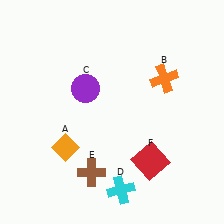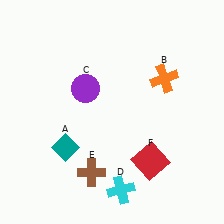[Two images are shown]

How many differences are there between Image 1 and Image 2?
There is 1 difference between the two images.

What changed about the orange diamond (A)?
In Image 1, A is orange. In Image 2, it changed to teal.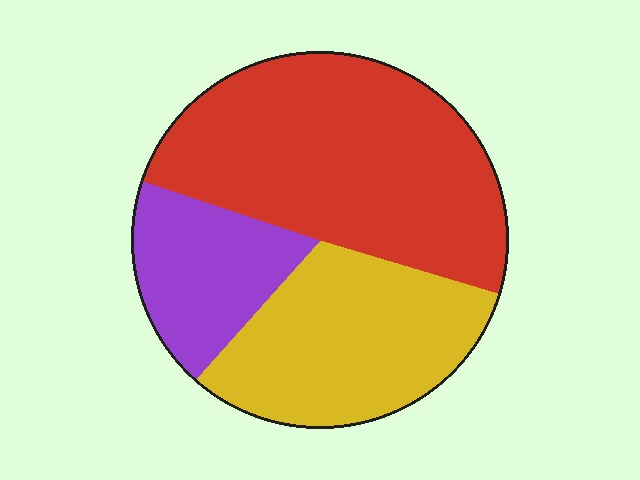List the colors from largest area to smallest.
From largest to smallest: red, yellow, purple.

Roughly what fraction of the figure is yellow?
Yellow covers roughly 30% of the figure.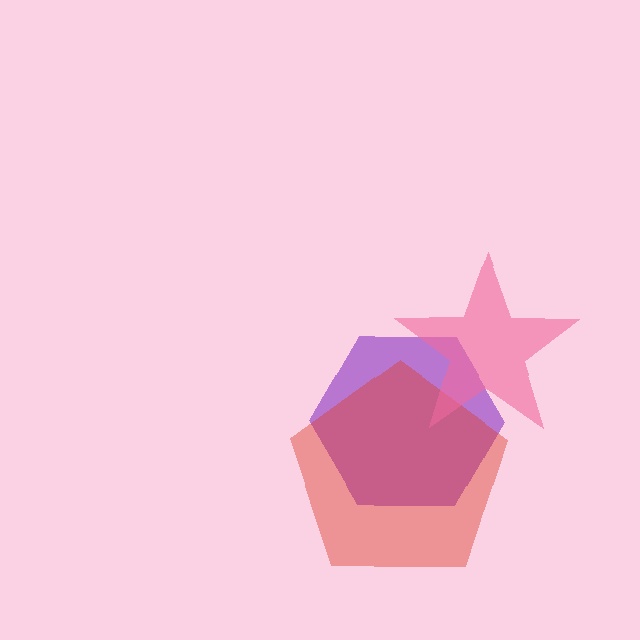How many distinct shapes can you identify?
There are 3 distinct shapes: a purple hexagon, a red pentagon, a pink star.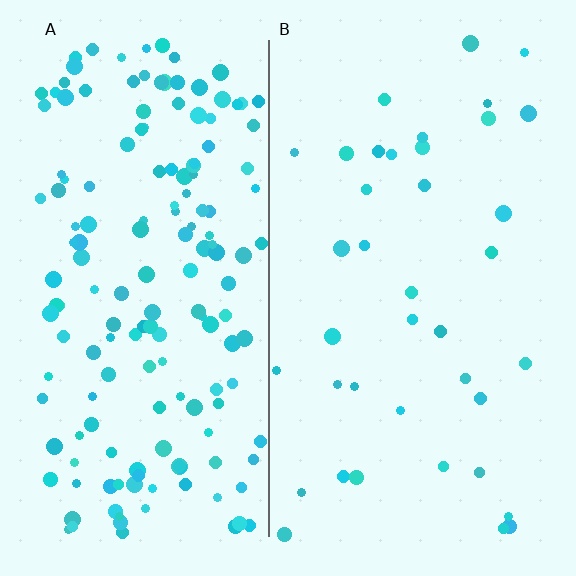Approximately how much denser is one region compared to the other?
Approximately 4.2× — region A over region B.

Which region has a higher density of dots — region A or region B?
A (the left).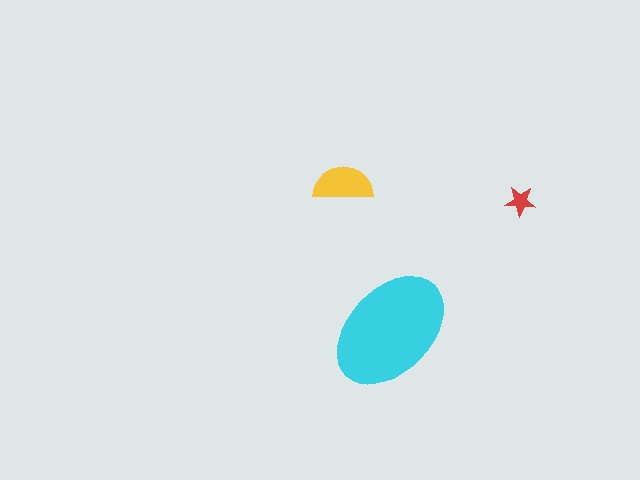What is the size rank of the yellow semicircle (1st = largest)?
2nd.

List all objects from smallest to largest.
The red star, the yellow semicircle, the cyan ellipse.